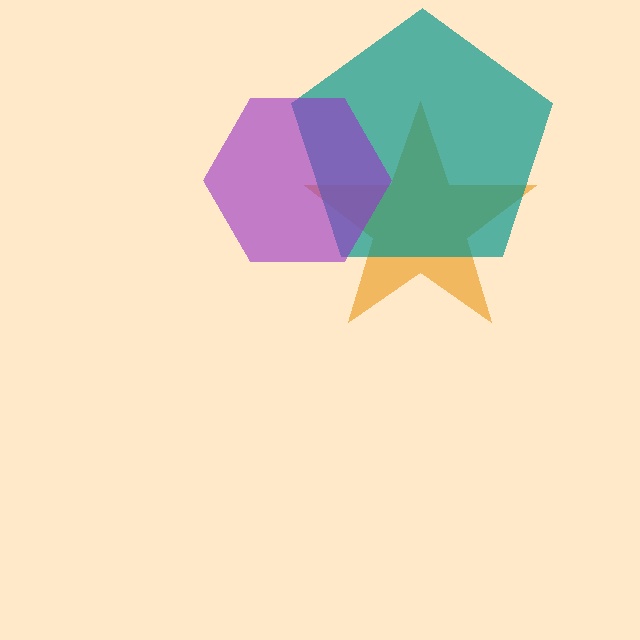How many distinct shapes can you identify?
There are 3 distinct shapes: an orange star, a teal pentagon, a purple hexagon.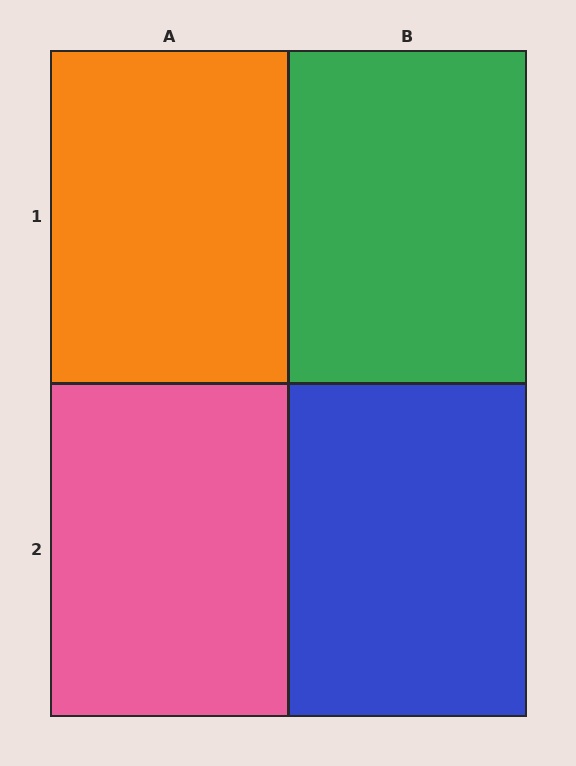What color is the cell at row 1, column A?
Orange.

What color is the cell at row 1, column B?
Green.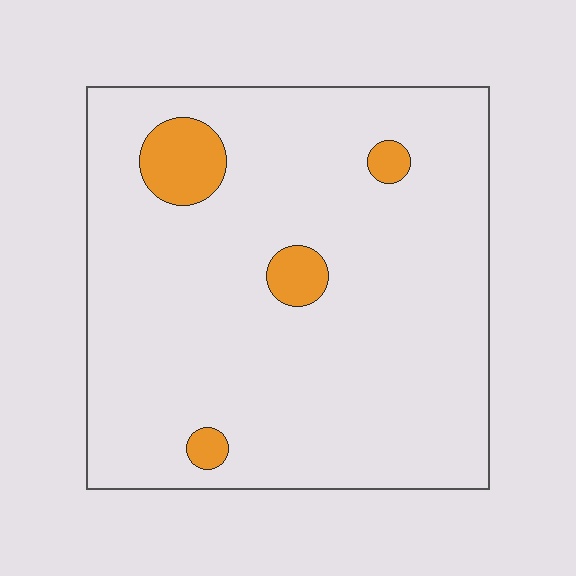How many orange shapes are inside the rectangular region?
4.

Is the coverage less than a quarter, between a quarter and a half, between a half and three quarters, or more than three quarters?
Less than a quarter.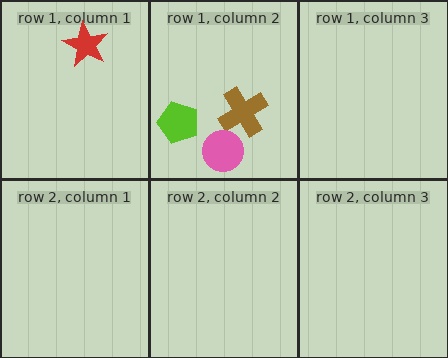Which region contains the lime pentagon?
The row 1, column 2 region.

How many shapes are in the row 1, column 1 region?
1.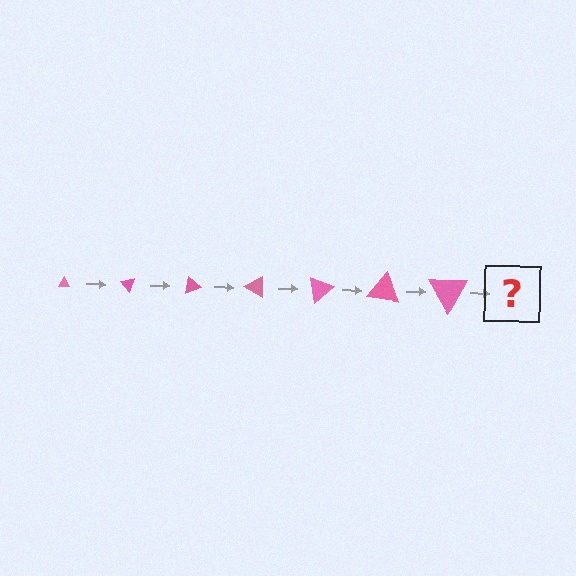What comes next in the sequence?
The next element should be a triangle, larger than the previous one and rotated 350 degrees from the start.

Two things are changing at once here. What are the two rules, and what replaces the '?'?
The two rules are that the triangle grows larger each step and it rotates 50 degrees each step. The '?' should be a triangle, larger than the previous one and rotated 350 degrees from the start.